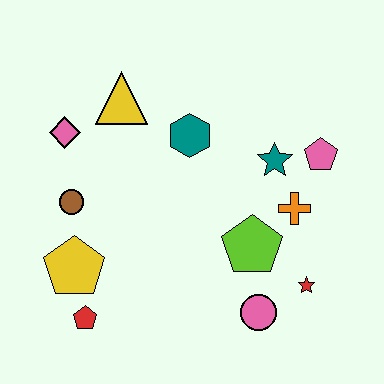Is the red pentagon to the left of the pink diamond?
No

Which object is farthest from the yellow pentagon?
The pink pentagon is farthest from the yellow pentagon.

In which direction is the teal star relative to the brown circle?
The teal star is to the right of the brown circle.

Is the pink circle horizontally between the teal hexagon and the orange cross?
Yes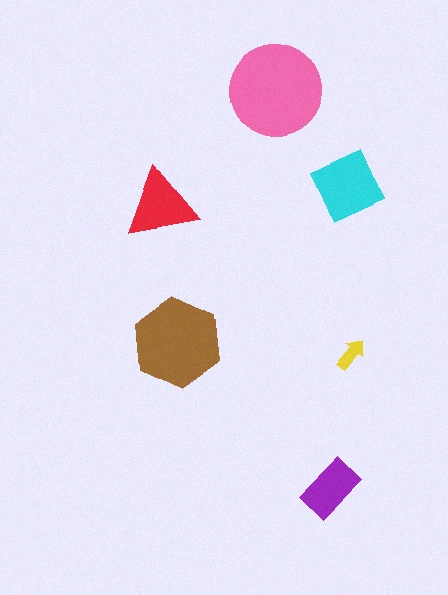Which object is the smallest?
The yellow arrow.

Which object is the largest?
The pink circle.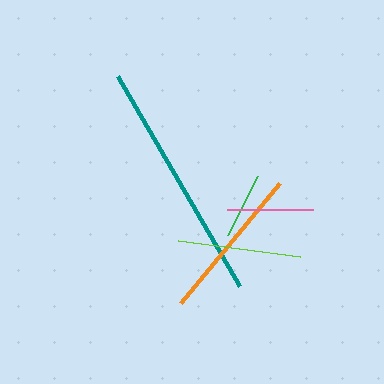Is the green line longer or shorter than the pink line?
The pink line is longer than the green line.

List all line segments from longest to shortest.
From longest to shortest: teal, orange, lime, pink, green.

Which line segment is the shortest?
The green line is the shortest at approximately 66 pixels.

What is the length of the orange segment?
The orange segment is approximately 156 pixels long.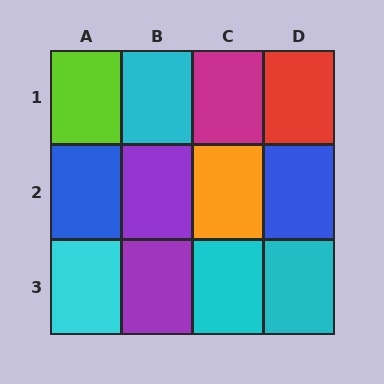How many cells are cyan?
4 cells are cyan.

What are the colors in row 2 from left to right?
Blue, purple, orange, blue.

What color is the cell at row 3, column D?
Cyan.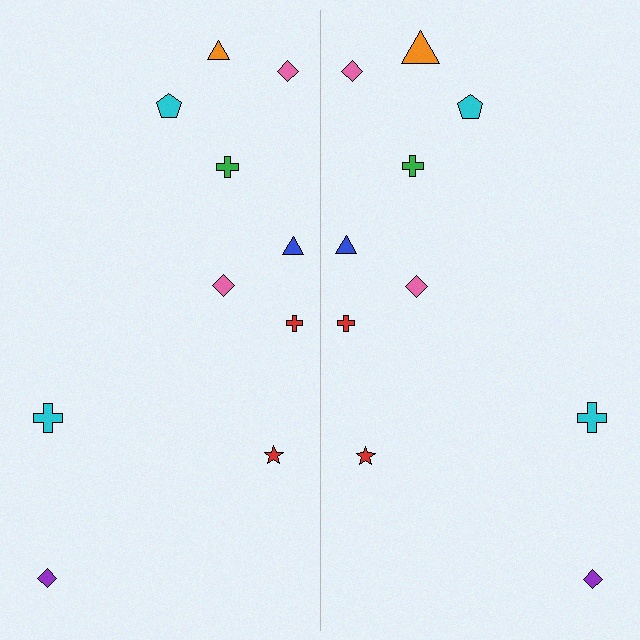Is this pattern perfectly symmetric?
No, the pattern is not perfectly symmetric. The orange triangle on the right side has a different size than its mirror counterpart.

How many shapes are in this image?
There are 20 shapes in this image.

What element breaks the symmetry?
The orange triangle on the right side has a different size than its mirror counterpart.